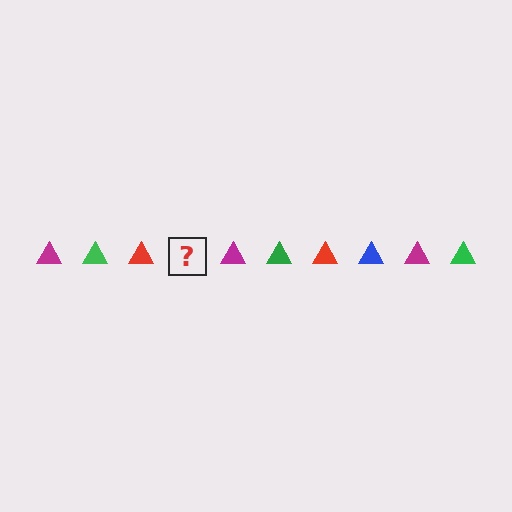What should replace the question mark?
The question mark should be replaced with a blue triangle.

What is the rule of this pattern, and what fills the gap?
The rule is that the pattern cycles through magenta, green, red, blue triangles. The gap should be filled with a blue triangle.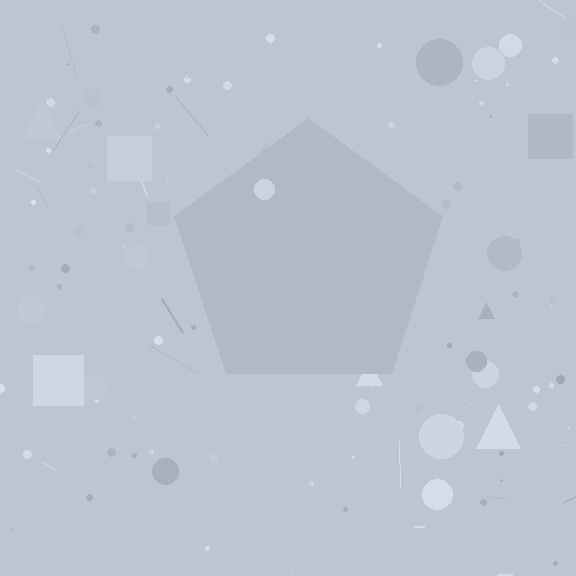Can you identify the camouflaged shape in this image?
The camouflaged shape is a pentagon.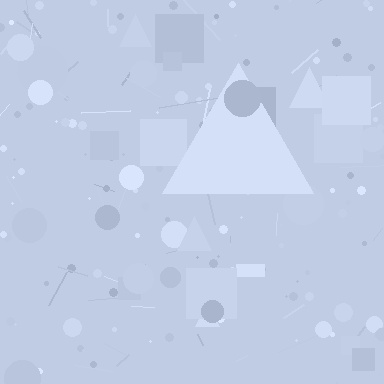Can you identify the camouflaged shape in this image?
The camouflaged shape is a triangle.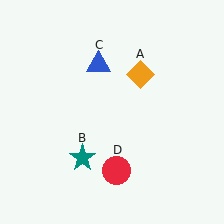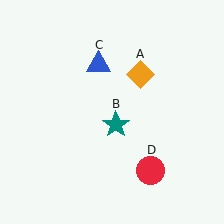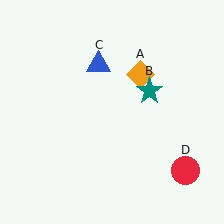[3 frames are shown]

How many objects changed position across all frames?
2 objects changed position: teal star (object B), red circle (object D).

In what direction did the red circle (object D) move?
The red circle (object D) moved right.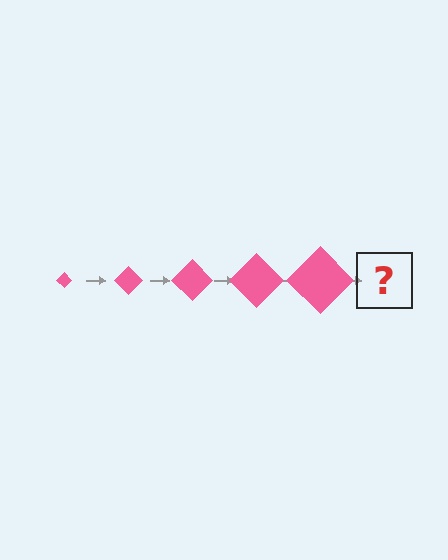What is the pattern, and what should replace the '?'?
The pattern is that the diamond gets progressively larger each step. The '?' should be a pink diamond, larger than the previous one.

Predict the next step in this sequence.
The next step is a pink diamond, larger than the previous one.